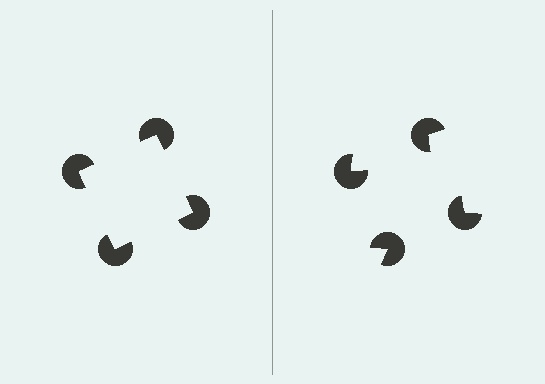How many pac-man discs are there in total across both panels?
8 — 4 on each side.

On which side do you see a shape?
An illusory square appears on the left side. On the right side the wedge cuts are rotated, so no coherent shape forms.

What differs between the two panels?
The pac-man discs are positioned identically on both sides; only the wedge orientations differ. On the left they align to a square; on the right they are misaligned.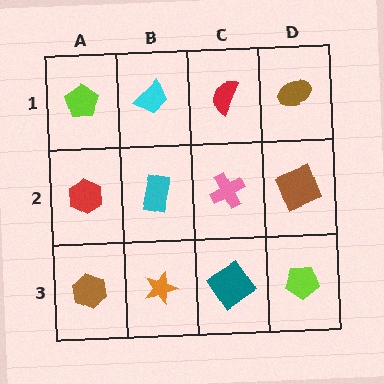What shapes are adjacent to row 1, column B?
A cyan rectangle (row 2, column B), a lime pentagon (row 1, column A), a red semicircle (row 1, column C).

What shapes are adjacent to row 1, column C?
A pink cross (row 2, column C), a cyan trapezoid (row 1, column B), a brown ellipse (row 1, column D).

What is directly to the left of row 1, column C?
A cyan trapezoid.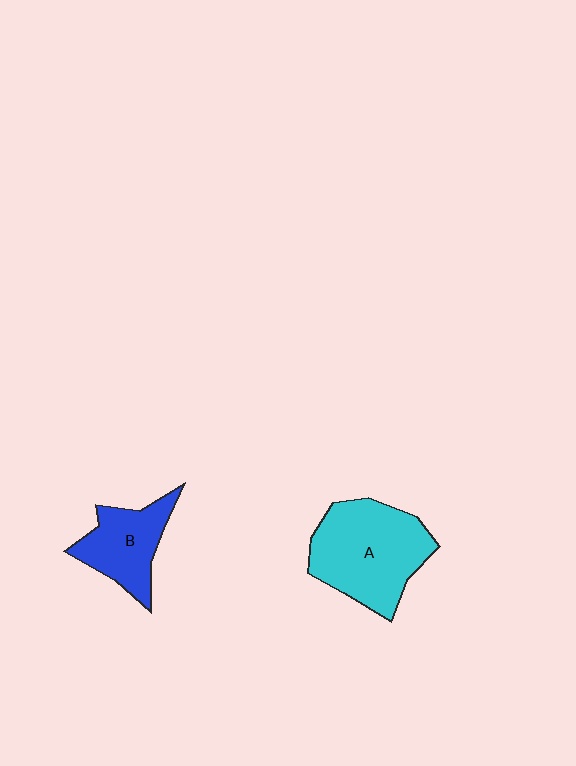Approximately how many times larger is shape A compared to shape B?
Approximately 1.7 times.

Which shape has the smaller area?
Shape B (blue).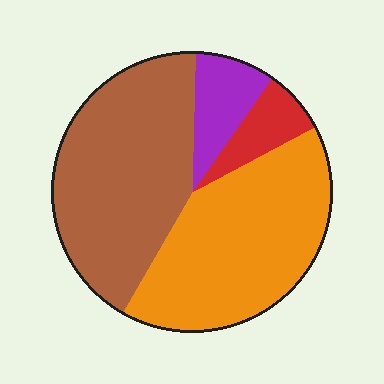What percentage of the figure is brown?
Brown covers 42% of the figure.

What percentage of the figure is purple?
Purple covers roughly 10% of the figure.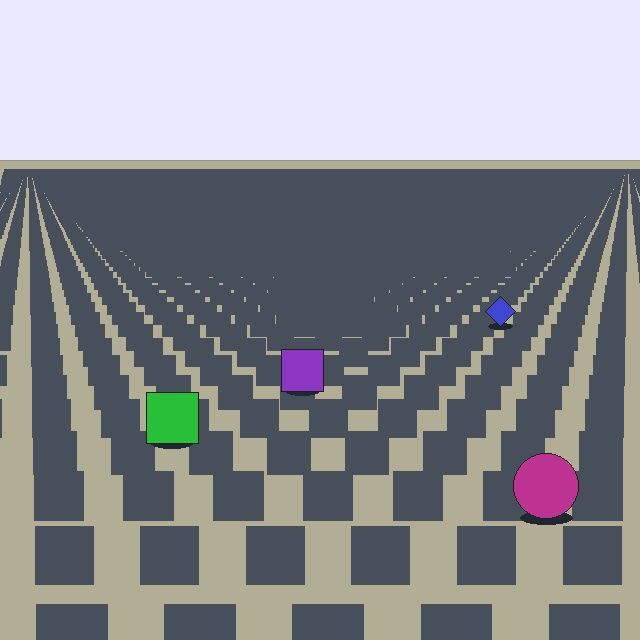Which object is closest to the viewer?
The magenta circle is closest. The texture marks near it are larger and more spread out.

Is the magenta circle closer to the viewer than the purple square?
Yes. The magenta circle is closer — you can tell from the texture gradient: the ground texture is coarser near it.